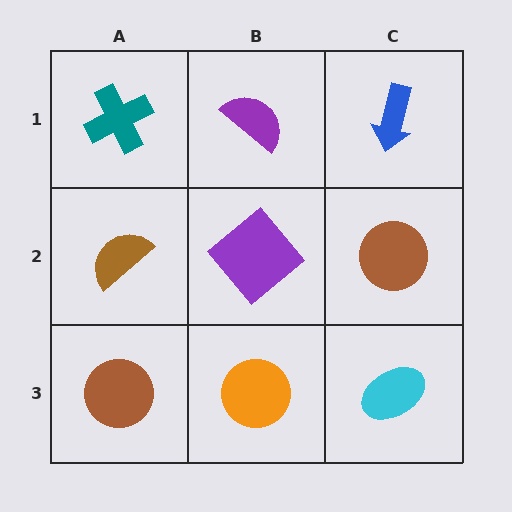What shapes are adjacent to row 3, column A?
A brown semicircle (row 2, column A), an orange circle (row 3, column B).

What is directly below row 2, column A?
A brown circle.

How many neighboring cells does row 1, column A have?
2.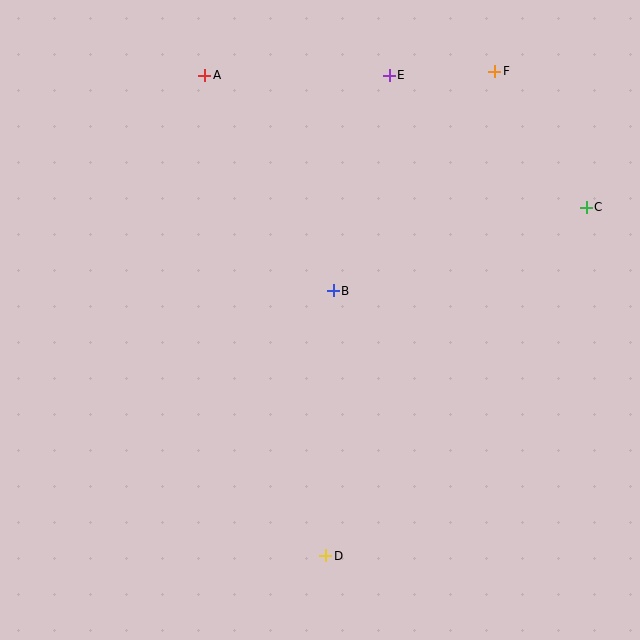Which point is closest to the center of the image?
Point B at (333, 291) is closest to the center.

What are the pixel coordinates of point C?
Point C is at (586, 207).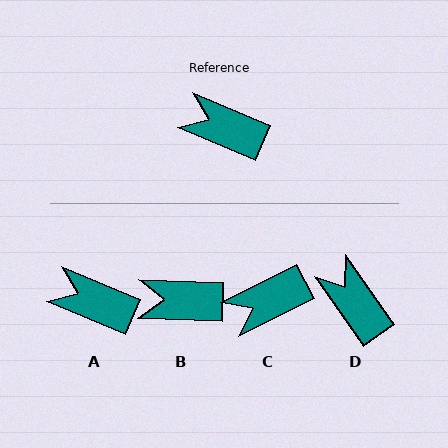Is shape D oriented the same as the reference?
No, it is off by about 32 degrees.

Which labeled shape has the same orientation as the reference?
A.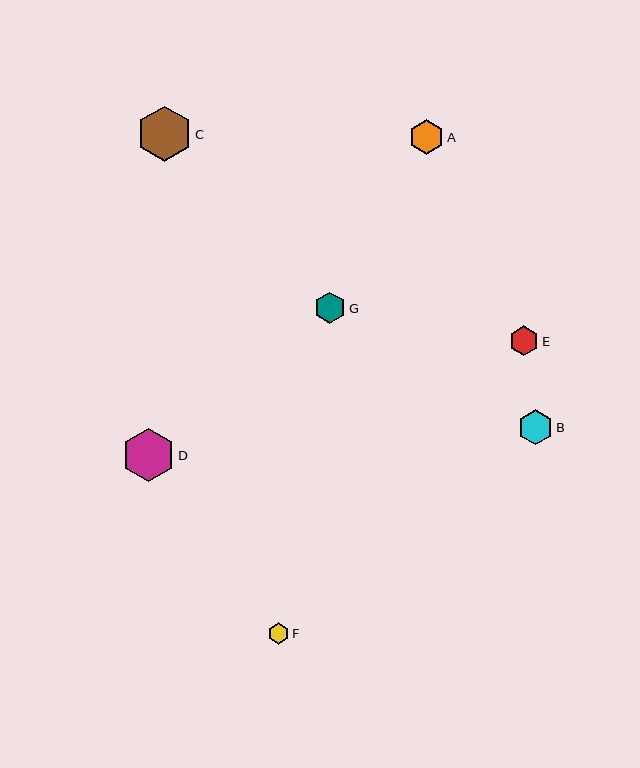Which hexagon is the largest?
Hexagon C is the largest with a size of approximately 56 pixels.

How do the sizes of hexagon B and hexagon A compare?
Hexagon B and hexagon A are approximately the same size.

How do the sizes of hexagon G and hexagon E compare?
Hexagon G and hexagon E are approximately the same size.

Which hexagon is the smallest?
Hexagon F is the smallest with a size of approximately 21 pixels.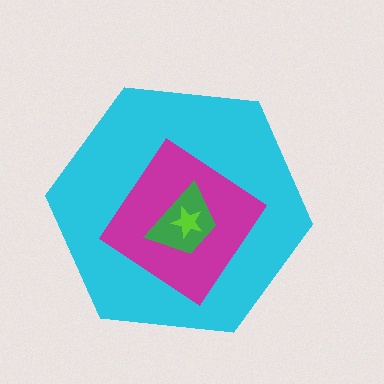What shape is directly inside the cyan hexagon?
The magenta diamond.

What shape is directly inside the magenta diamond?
The green trapezoid.